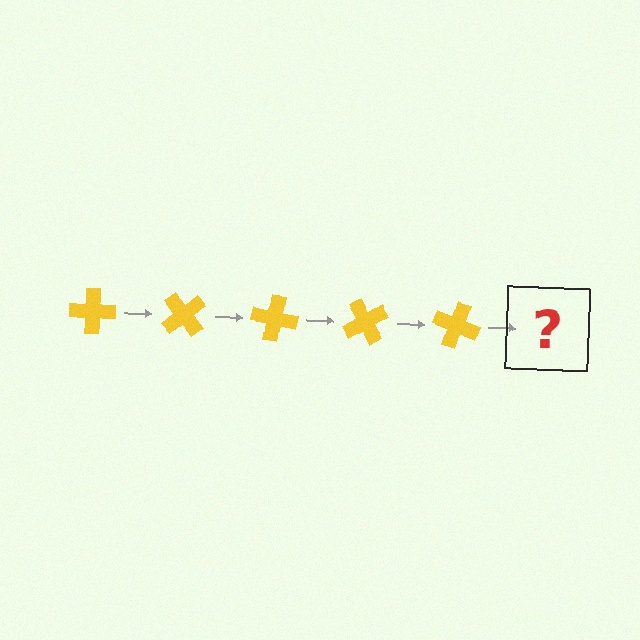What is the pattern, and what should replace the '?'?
The pattern is that the cross rotates 50 degrees each step. The '?' should be a yellow cross rotated 250 degrees.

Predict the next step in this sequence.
The next step is a yellow cross rotated 250 degrees.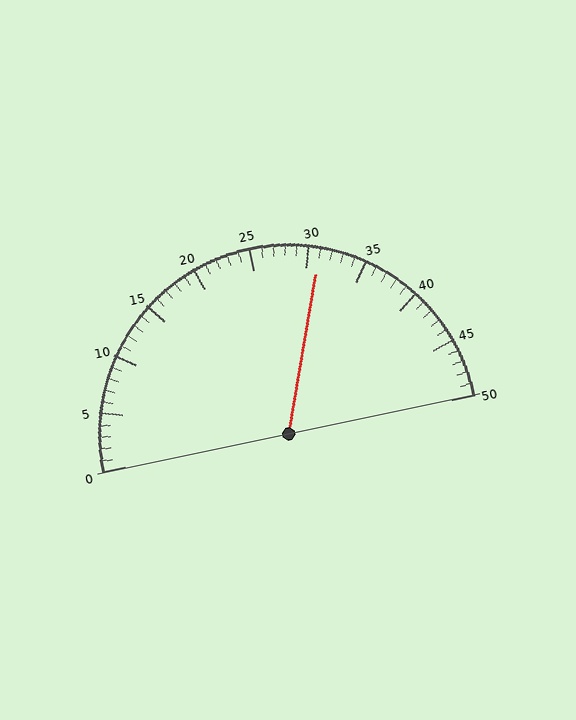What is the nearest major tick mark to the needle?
The nearest major tick mark is 30.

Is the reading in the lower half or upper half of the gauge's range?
The reading is in the upper half of the range (0 to 50).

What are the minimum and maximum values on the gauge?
The gauge ranges from 0 to 50.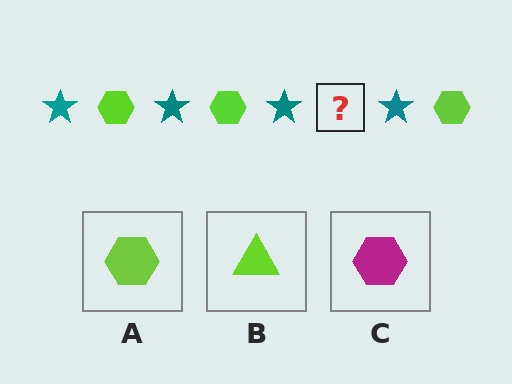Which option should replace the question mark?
Option A.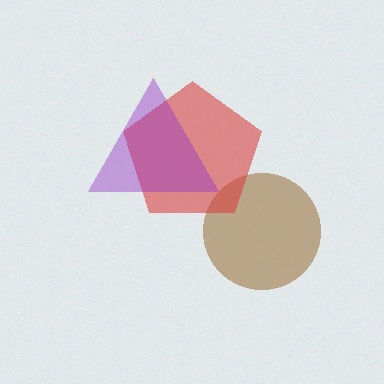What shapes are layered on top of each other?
The layered shapes are: a brown circle, a red pentagon, a purple triangle.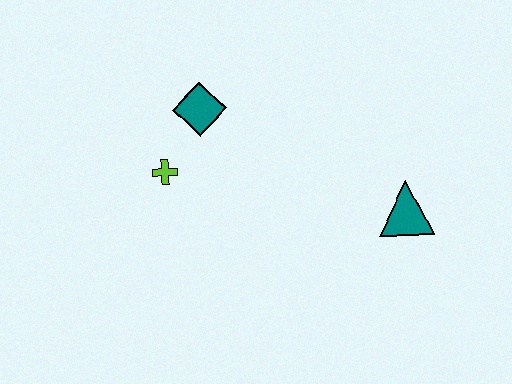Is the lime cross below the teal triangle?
No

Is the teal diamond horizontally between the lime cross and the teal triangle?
Yes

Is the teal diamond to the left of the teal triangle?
Yes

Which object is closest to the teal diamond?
The lime cross is closest to the teal diamond.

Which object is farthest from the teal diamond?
The teal triangle is farthest from the teal diamond.